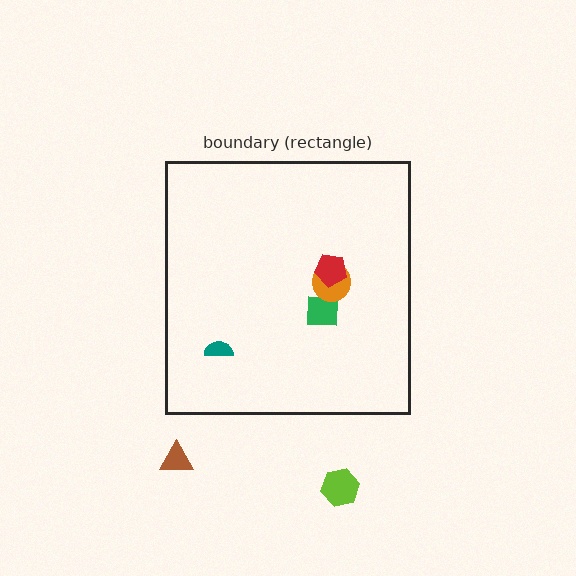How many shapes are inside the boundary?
4 inside, 2 outside.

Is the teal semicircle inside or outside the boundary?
Inside.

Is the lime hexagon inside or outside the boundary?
Outside.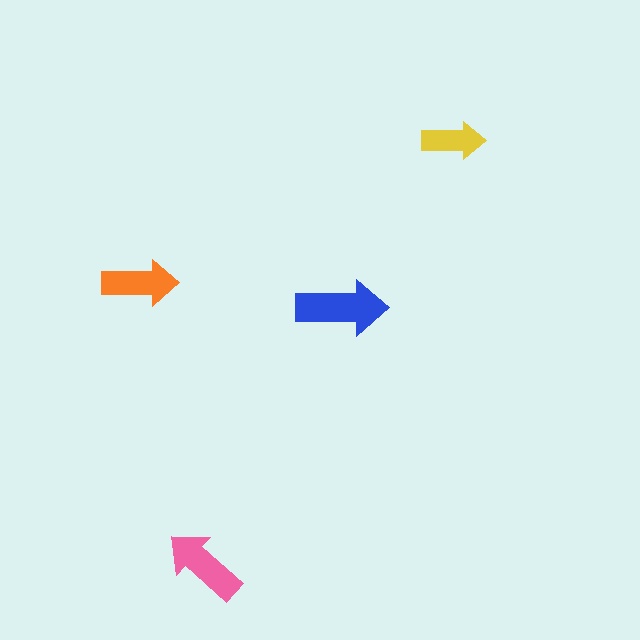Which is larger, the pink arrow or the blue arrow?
The blue one.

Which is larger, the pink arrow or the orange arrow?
The pink one.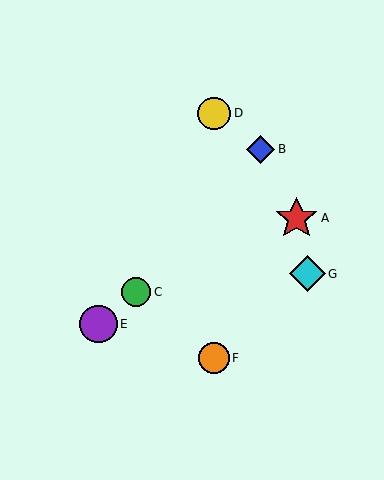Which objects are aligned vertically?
Objects D, F are aligned vertically.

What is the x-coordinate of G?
Object G is at x≈307.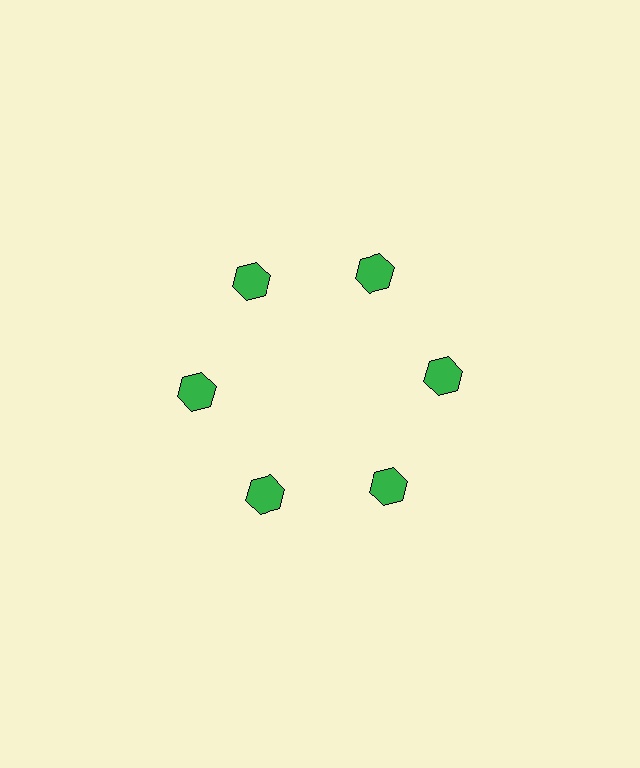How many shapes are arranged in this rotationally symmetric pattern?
There are 6 shapes, arranged in 6 groups of 1.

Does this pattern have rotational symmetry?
Yes, this pattern has 6-fold rotational symmetry. It looks the same after rotating 60 degrees around the center.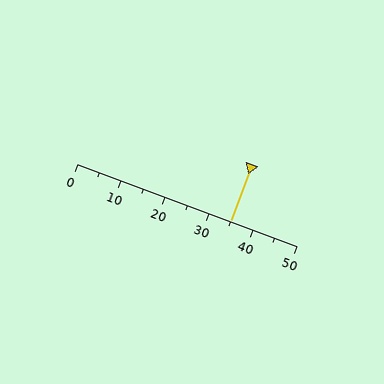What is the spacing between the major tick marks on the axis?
The major ticks are spaced 10 apart.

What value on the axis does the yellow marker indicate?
The marker indicates approximately 35.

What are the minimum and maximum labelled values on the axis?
The axis runs from 0 to 50.